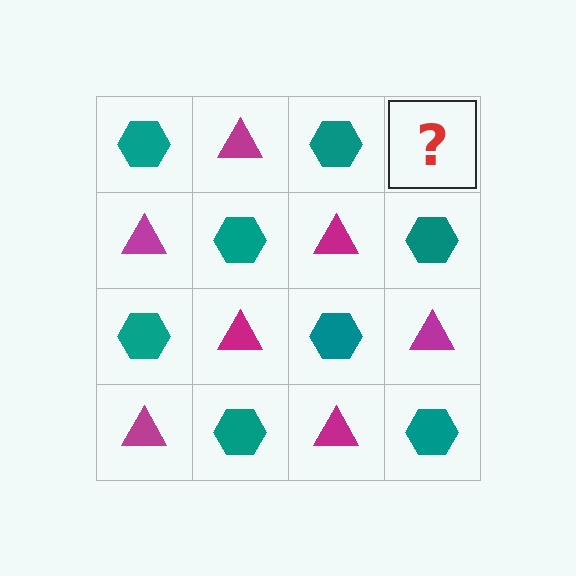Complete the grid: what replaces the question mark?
The question mark should be replaced with a magenta triangle.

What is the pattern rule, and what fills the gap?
The rule is that it alternates teal hexagon and magenta triangle in a checkerboard pattern. The gap should be filled with a magenta triangle.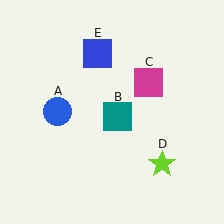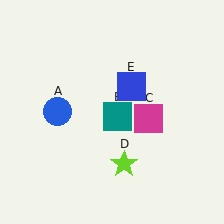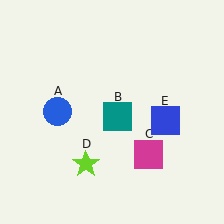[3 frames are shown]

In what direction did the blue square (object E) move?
The blue square (object E) moved down and to the right.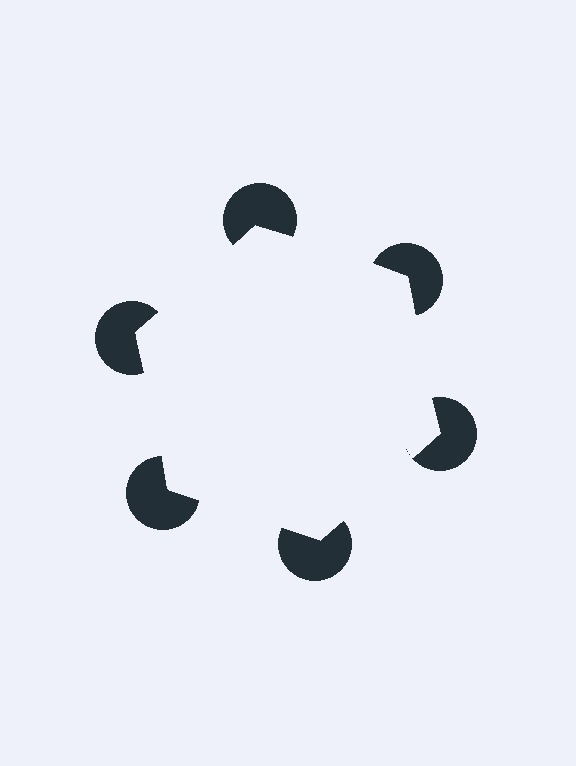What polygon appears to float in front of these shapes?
An illusory hexagon — its edges are inferred from the aligned wedge cuts in the pac-man discs, not physically drawn.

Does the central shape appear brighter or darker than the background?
It typically appears slightly brighter than the background, even though no actual brightness change is drawn.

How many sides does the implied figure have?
6 sides.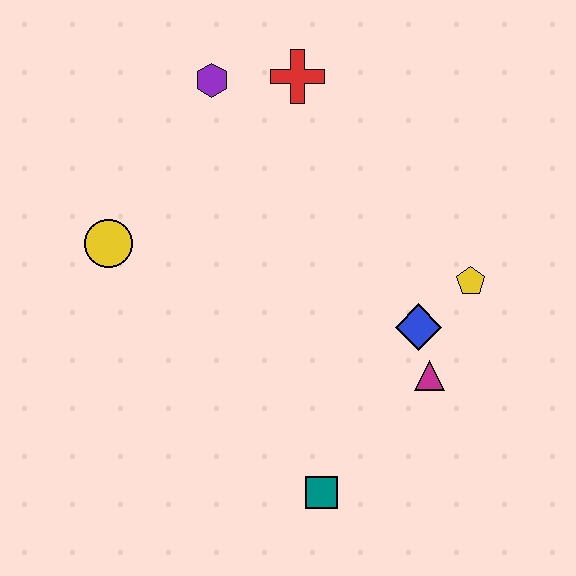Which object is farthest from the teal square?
The purple hexagon is farthest from the teal square.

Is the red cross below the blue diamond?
No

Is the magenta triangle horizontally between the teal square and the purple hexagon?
No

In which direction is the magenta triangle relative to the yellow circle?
The magenta triangle is to the right of the yellow circle.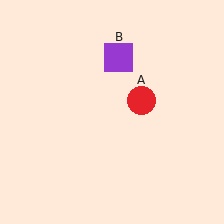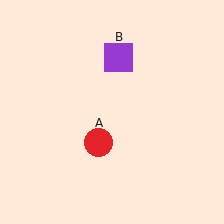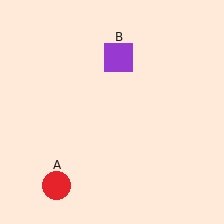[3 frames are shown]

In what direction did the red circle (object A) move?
The red circle (object A) moved down and to the left.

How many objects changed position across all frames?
1 object changed position: red circle (object A).